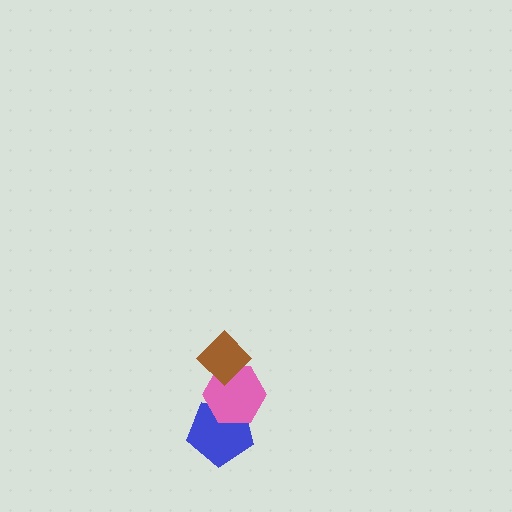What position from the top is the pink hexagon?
The pink hexagon is 2nd from the top.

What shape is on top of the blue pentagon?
The pink hexagon is on top of the blue pentagon.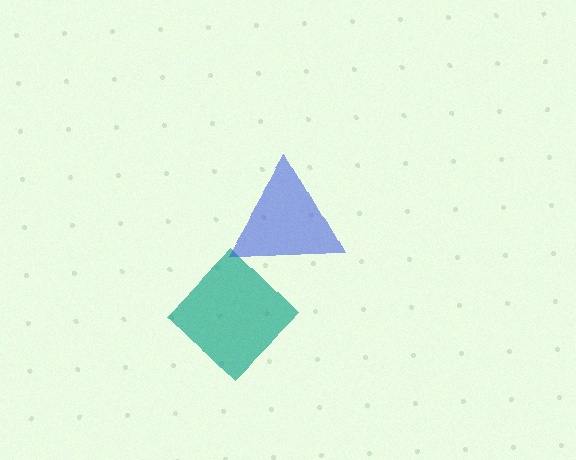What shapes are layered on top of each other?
The layered shapes are: a teal diamond, a blue triangle.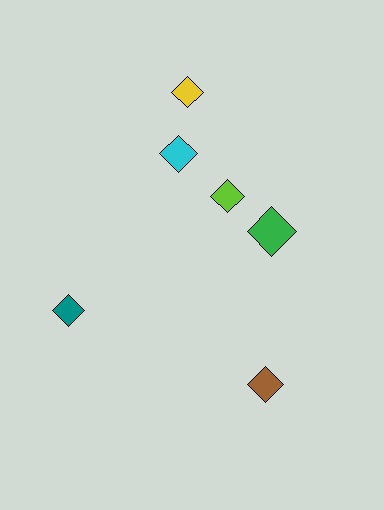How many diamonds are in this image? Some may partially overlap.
There are 6 diamonds.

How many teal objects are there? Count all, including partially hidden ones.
There is 1 teal object.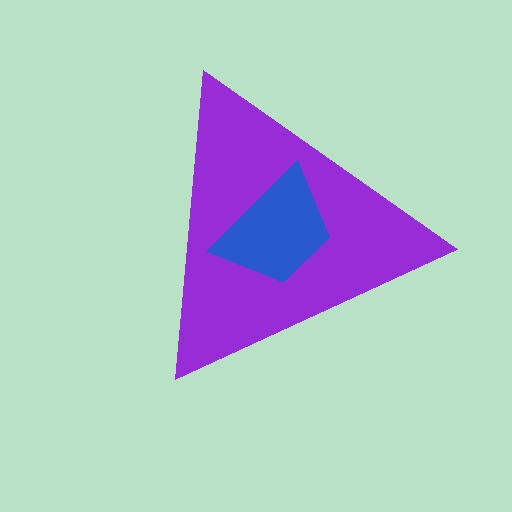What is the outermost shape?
The purple triangle.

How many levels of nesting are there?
2.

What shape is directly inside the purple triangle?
The blue trapezoid.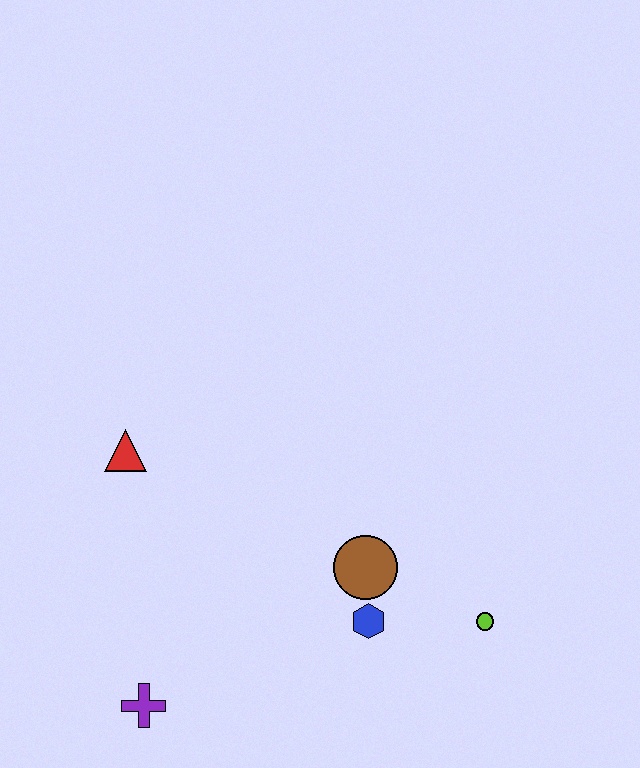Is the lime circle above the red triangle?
No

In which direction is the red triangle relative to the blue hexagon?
The red triangle is to the left of the blue hexagon.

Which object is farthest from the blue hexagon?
The red triangle is farthest from the blue hexagon.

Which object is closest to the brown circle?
The blue hexagon is closest to the brown circle.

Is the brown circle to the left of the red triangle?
No